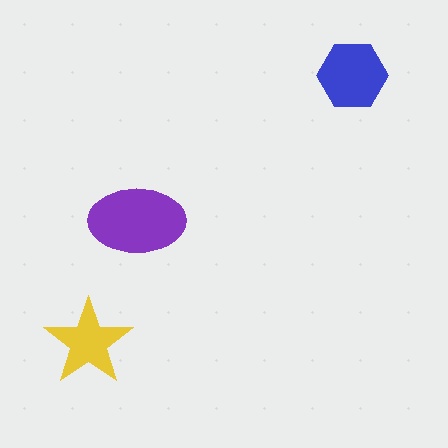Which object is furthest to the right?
The blue hexagon is rightmost.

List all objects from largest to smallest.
The purple ellipse, the blue hexagon, the yellow star.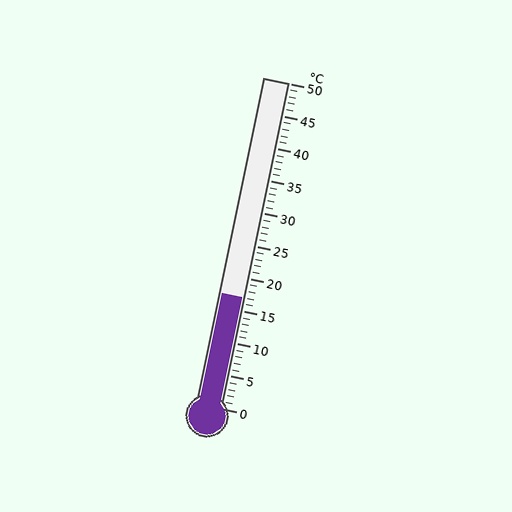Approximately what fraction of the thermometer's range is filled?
The thermometer is filled to approximately 35% of its range.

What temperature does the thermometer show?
The thermometer shows approximately 17°C.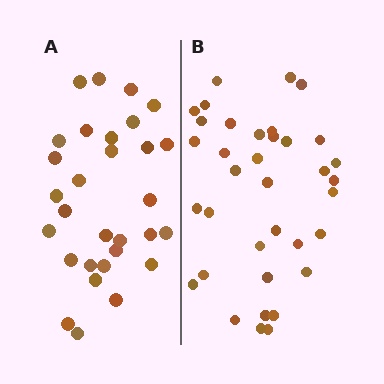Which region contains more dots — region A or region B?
Region B (the right region) has more dots.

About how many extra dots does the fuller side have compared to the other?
Region B has about 6 more dots than region A.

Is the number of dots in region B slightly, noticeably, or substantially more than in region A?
Region B has only slightly more — the two regions are fairly close. The ratio is roughly 1.2 to 1.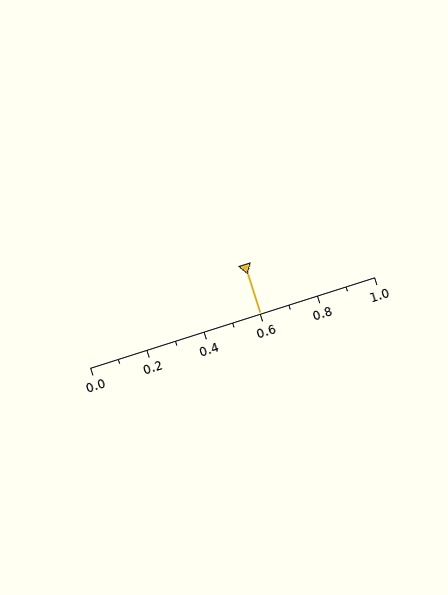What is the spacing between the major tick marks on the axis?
The major ticks are spaced 0.2 apart.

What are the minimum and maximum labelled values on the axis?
The axis runs from 0.0 to 1.0.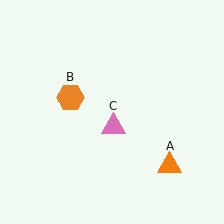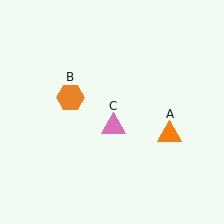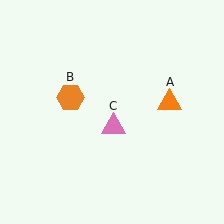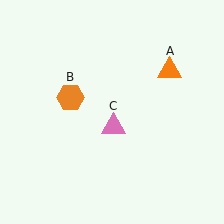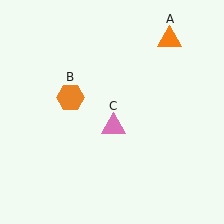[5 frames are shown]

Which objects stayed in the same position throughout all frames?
Orange hexagon (object B) and pink triangle (object C) remained stationary.